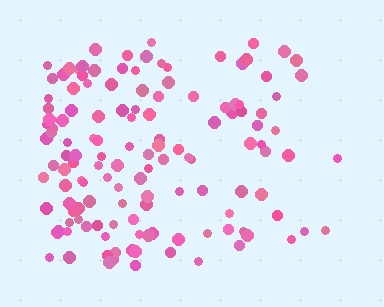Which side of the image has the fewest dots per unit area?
The right.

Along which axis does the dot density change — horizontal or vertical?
Horizontal.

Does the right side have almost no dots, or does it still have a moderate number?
Still a moderate number, just noticeably fewer than the left.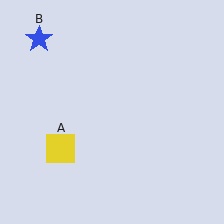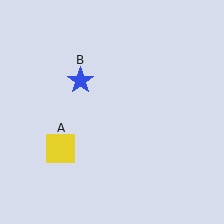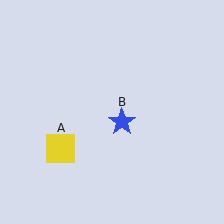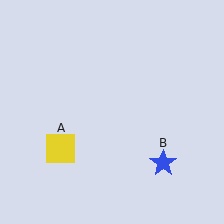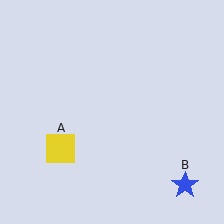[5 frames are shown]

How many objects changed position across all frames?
1 object changed position: blue star (object B).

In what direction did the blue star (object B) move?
The blue star (object B) moved down and to the right.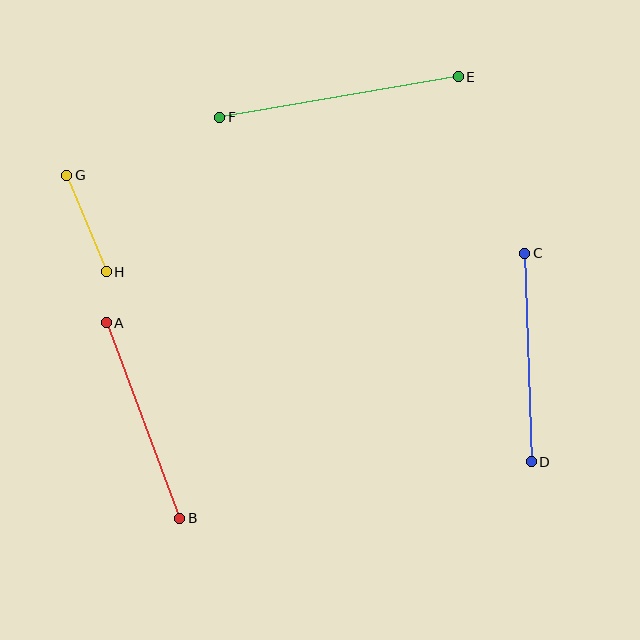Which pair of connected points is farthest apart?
Points E and F are farthest apart.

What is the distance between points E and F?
The distance is approximately 242 pixels.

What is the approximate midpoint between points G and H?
The midpoint is at approximately (87, 223) pixels.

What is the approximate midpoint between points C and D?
The midpoint is at approximately (528, 357) pixels.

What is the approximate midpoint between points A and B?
The midpoint is at approximately (143, 421) pixels.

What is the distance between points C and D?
The distance is approximately 209 pixels.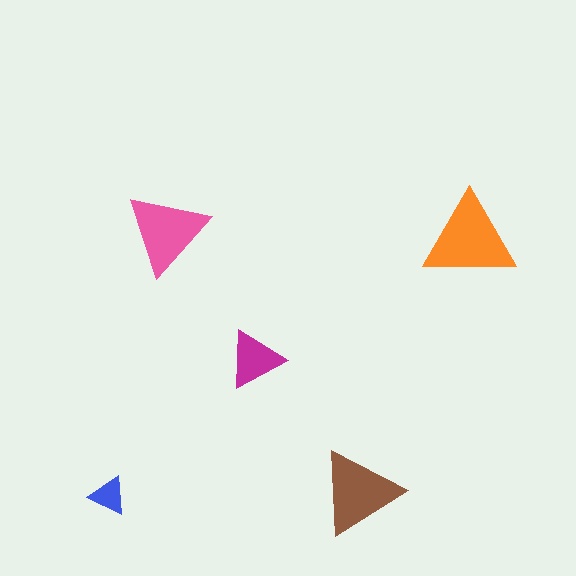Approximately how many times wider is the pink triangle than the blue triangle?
About 2 times wider.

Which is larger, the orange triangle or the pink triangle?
The orange one.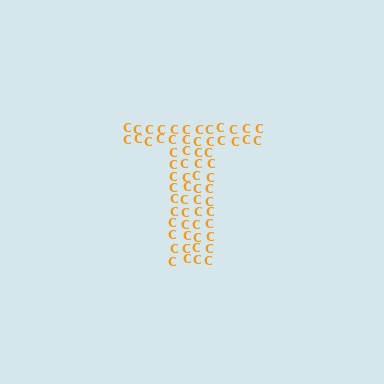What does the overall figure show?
The overall figure shows the letter T.